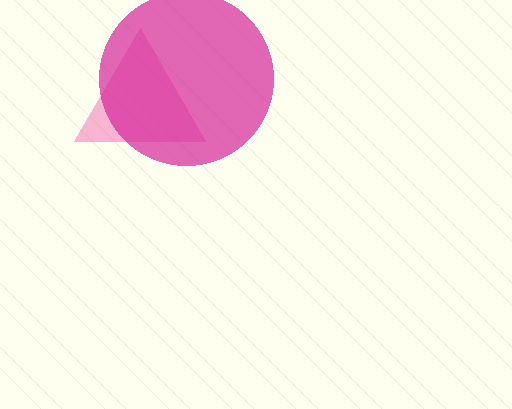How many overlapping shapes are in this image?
There are 2 overlapping shapes in the image.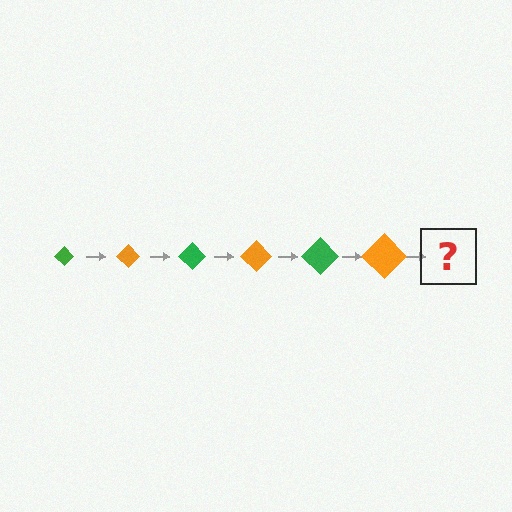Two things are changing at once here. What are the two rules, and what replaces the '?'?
The two rules are that the diamond grows larger each step and the color cycles through green and orange. The '?' should be a green diamond, larger than the previous one.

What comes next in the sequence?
The next element should be a green diamond, larger than the previous one.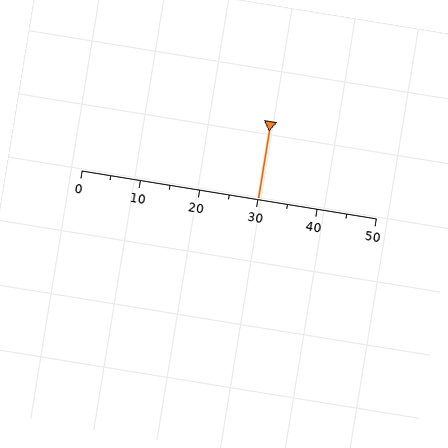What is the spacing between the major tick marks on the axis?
The major ticks are spaced 10 apart.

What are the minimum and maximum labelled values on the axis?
The axis runs from 0 to 50.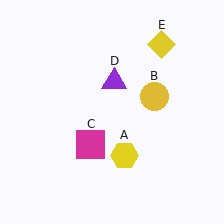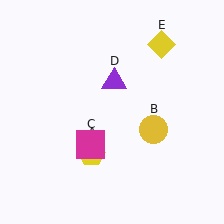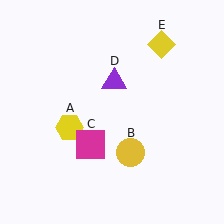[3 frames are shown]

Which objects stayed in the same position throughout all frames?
Magenta square (object C) and purple triangle (object D) and yellow diamond (object E) remained stationary.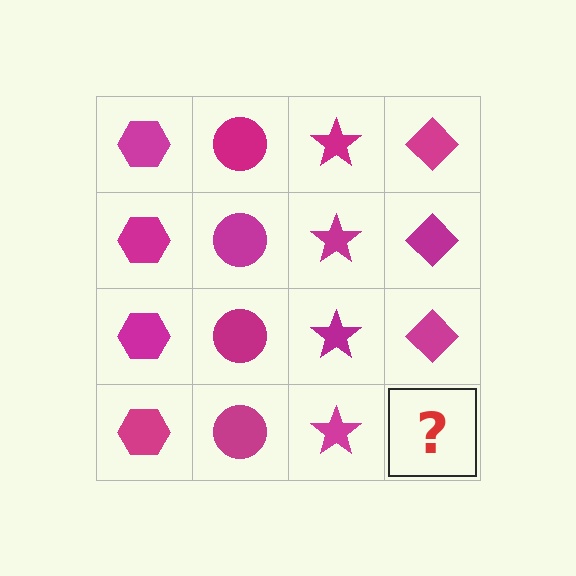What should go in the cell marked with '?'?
The missing cell should contain a magenta diamond.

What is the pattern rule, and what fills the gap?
The rule is that each column has a consistent shape. The gap should be filled with a magenta diamond.